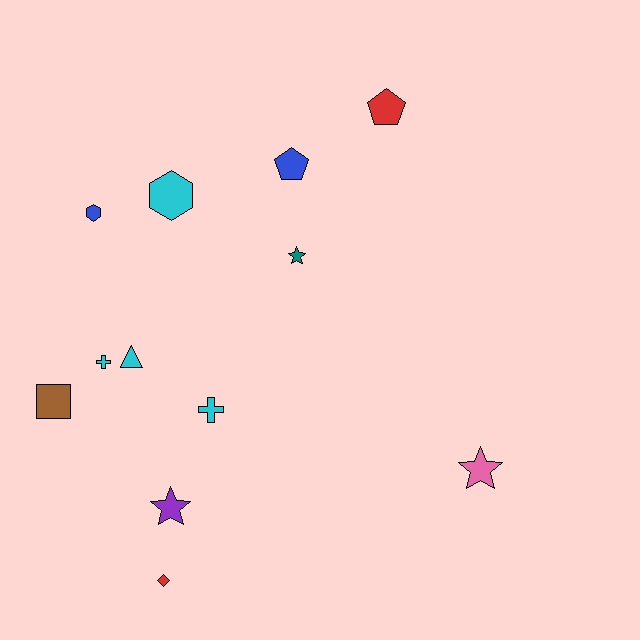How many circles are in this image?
There are no circles.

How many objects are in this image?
There are 12 objects.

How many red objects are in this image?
There are 2 red objects.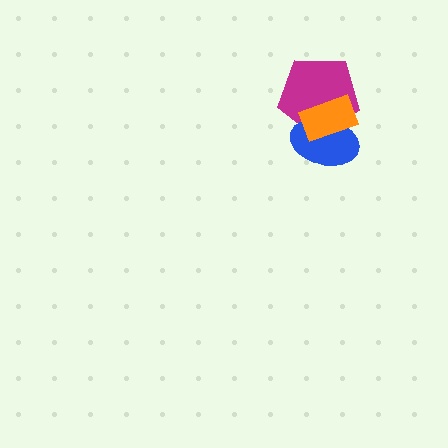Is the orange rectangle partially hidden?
No, no other shape covers it.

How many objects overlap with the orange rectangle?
2 objects overlap with the orange rectangle.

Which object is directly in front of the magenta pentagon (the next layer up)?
The blue ellipse is directly in front of the magenta pentagon.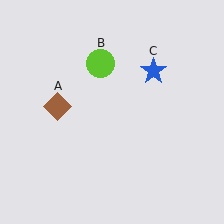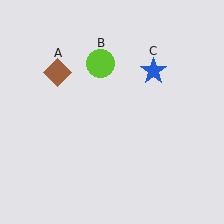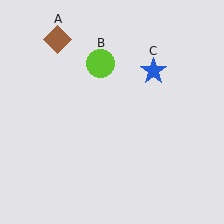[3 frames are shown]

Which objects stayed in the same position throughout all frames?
Lime circle (object B) and blue star (object C) remained stationary.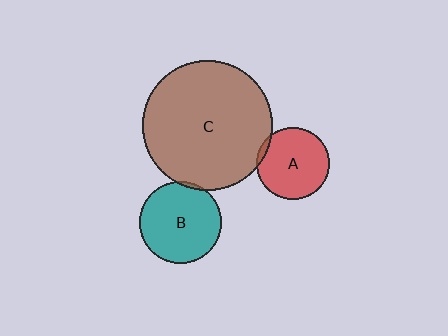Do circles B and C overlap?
Yes.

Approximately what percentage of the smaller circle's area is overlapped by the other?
Approximately 5%.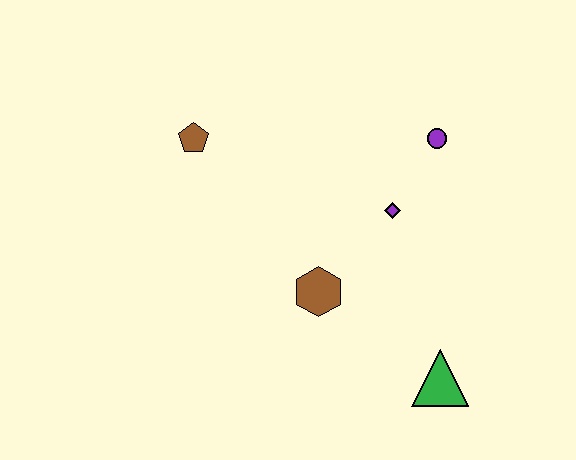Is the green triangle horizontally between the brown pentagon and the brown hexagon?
No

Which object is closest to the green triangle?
The brown hexagon is closest to the green triangle.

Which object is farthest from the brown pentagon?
The green triangle is farthest from the brown pentagon.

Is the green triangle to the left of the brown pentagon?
No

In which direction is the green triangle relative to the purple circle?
The green triangle is below the purple circle.